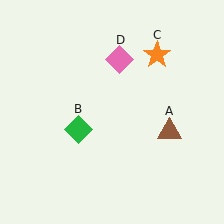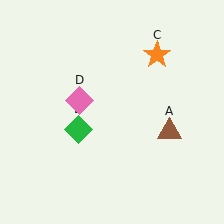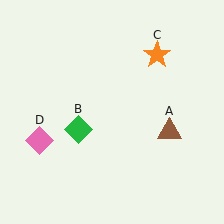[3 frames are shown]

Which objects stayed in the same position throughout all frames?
Brown triangle (object A) and green diamond (object B) and orange star (object C) remained stationary.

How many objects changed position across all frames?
1 object changed position: pink diamond (object D).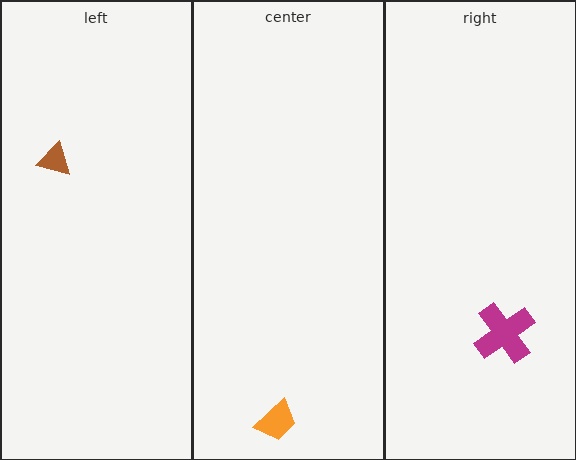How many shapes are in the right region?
1.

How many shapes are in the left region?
1.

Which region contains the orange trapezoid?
The center region.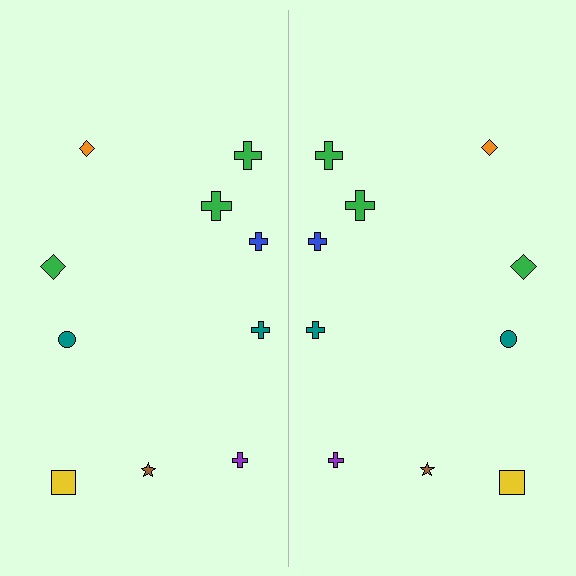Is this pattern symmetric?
Yes, this pattern has bilateral (reflection) symmetry.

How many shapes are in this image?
There are 20 shapes in this image.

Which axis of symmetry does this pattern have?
The pattern has a vertical axis of symmetry running through the center of the image.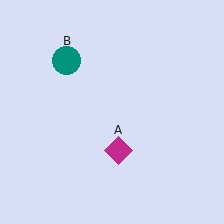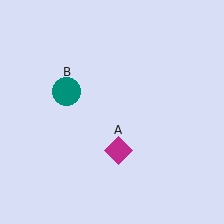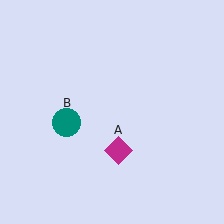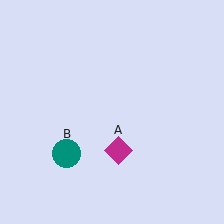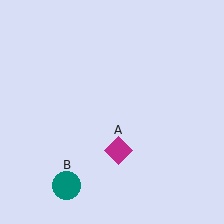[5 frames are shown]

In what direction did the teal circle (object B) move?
The teal circle (object B) moved down.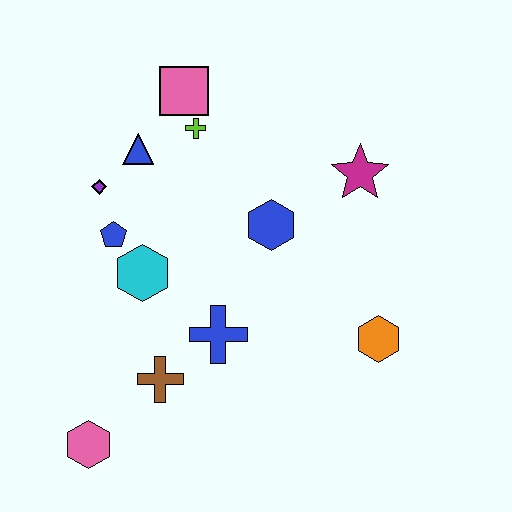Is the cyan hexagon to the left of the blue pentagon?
No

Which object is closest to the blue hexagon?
The magenta star is closest to the blue hexagon.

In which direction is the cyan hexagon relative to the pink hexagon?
The cyan hexagon is above the pink hexagon.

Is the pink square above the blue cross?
Yes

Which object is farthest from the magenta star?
The pink hexagon is farthest from the magenta star.